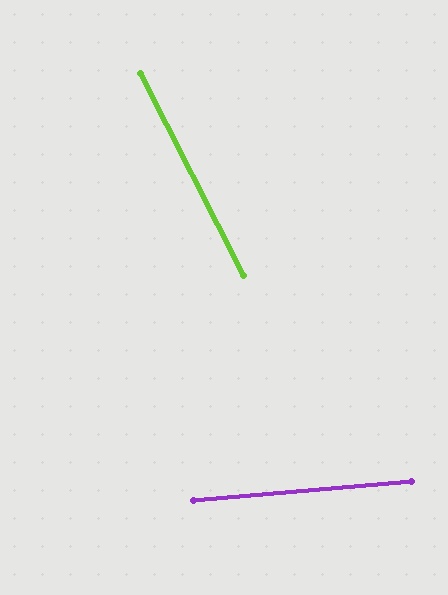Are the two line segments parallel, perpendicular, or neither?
Neither parallel nor perpendicular — they differ by about 68°.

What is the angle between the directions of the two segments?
Approximately 68 degrees.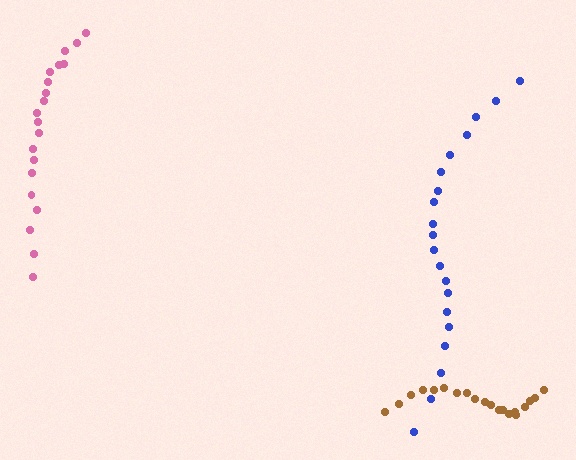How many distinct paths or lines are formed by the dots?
There are 3 distinct paths.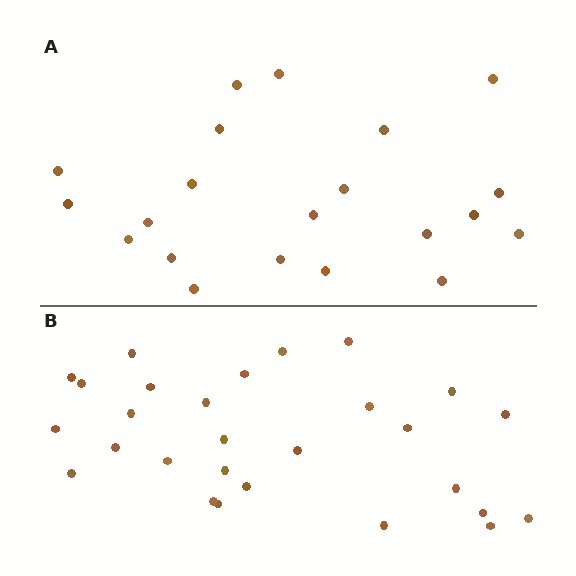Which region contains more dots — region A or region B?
Region B (the bottom region) has more dots.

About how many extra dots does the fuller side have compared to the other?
Region B has roughly 8 or so more dots than region A.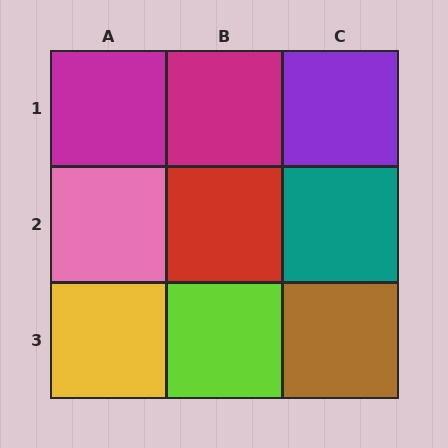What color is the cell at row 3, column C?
Brown.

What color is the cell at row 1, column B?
Magenta.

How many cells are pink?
1 cell is pink.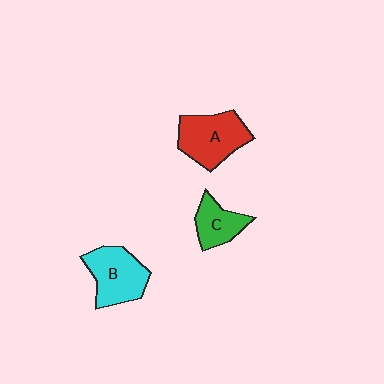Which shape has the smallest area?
Shape C (green).